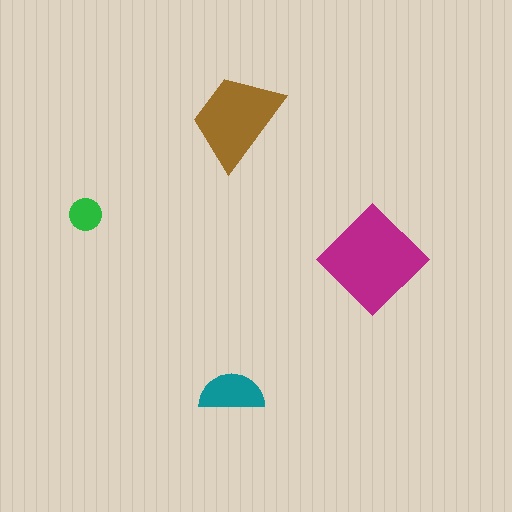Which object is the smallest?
The green circle.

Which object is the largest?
The magenta diamond.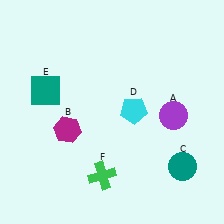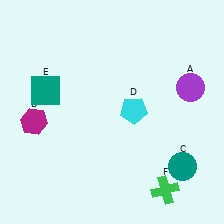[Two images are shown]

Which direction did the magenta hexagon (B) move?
The magenta hexagon (B) moved left.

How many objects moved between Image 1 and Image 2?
3 objects moved between the two images.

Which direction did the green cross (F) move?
The green cross (F) moved right.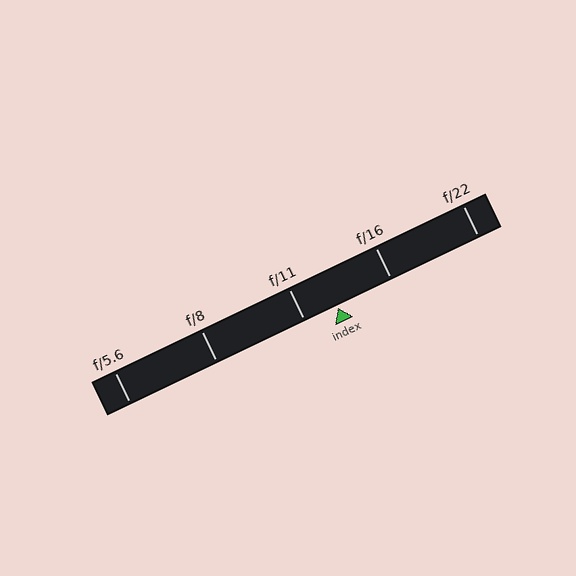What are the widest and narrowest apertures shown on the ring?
The widest aperture shown is f/5.6 and the narrowest is f/22.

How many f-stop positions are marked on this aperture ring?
There are 5 f-stop positions marked.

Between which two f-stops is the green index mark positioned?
The index mark is between f/11 and f/16.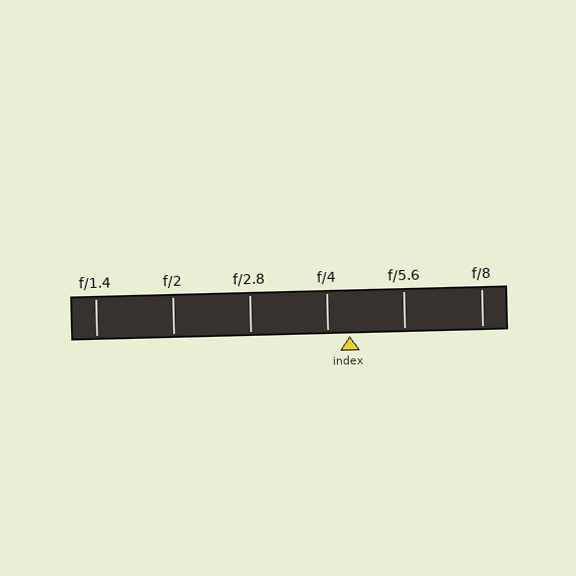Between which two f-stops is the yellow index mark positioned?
The index mark is between f/4 and f/5.6.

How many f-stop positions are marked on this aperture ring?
There are 6 f-stop positions marked.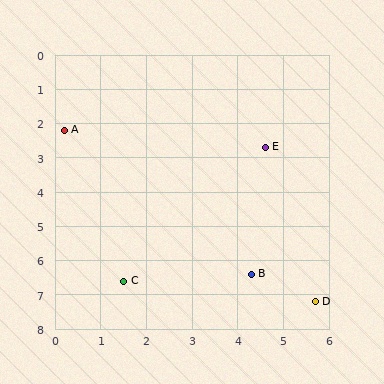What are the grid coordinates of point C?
Point C is at approximately (1.5, 6.6).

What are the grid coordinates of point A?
Point A is at approximately (0.2, 2.2).